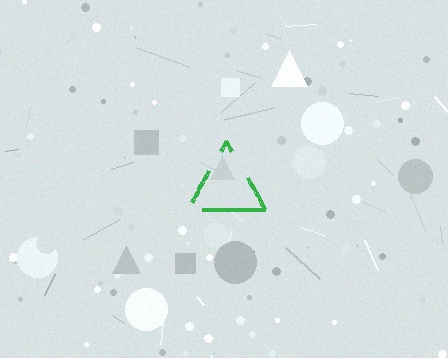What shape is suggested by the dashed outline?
The dashed outline suggests a triangle.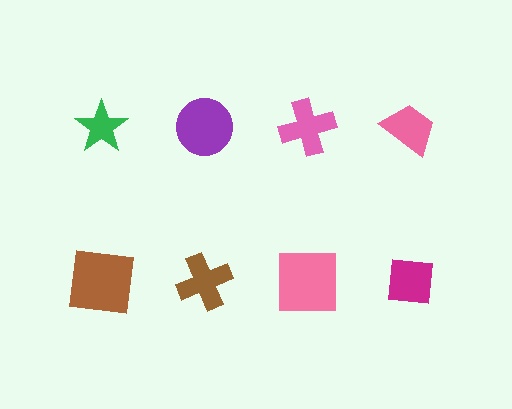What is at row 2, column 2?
A brown cross.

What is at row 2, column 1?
A brown square.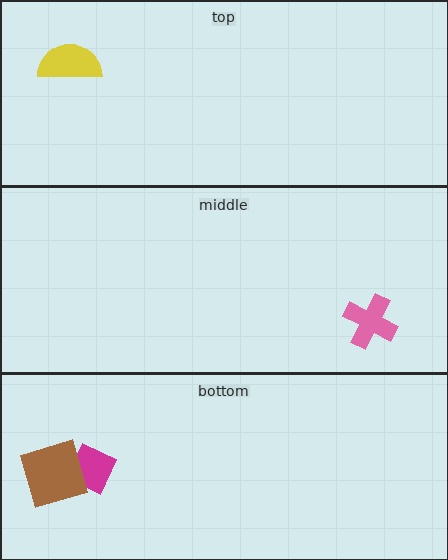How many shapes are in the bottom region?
2.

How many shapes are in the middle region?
1.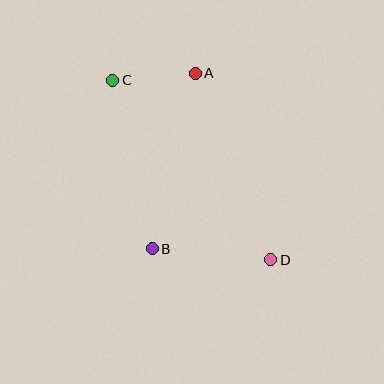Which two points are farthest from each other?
Points C and D are farthest from each other.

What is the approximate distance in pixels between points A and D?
The distance between A and D is approximately 201 pixels.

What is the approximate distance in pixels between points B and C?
The distance between B and C is approximately 173 pixels.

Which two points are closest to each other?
Points A and C are closest to each other.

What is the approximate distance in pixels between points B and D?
The distance between B and D is approximately 119 pixels.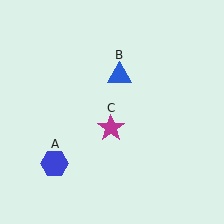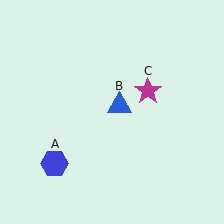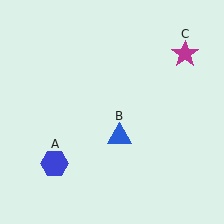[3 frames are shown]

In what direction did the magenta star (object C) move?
The magenta star (object C) moved up and to the right.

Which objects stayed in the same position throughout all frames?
Blue hexagon (object A) remained stationary.